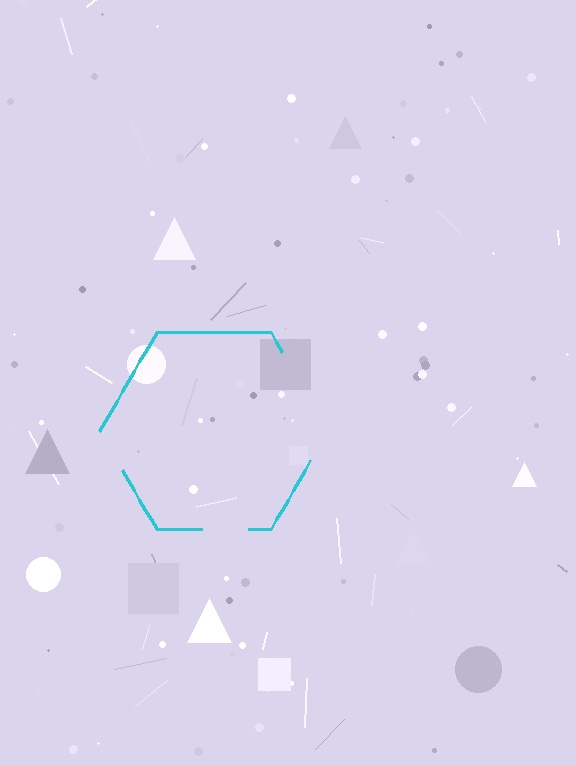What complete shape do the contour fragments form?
The contour fragments form a hexagon.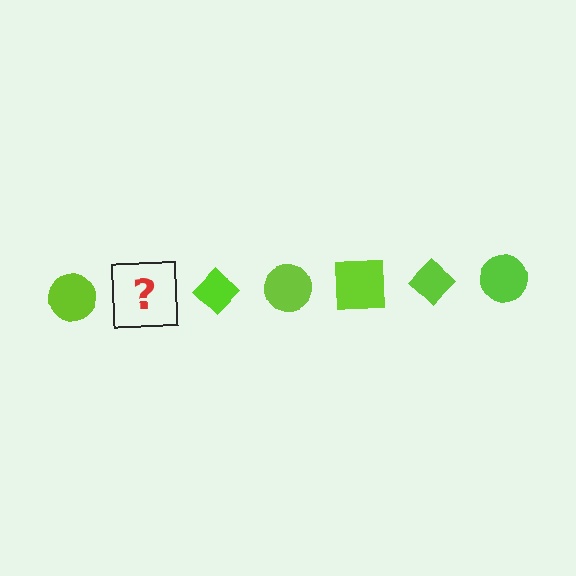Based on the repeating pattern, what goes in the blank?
The blank should be a lime square.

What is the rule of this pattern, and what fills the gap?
The rule is that the pattern cycles through circle, square, diamond shapes in lime. The gap should be filled with a lime square.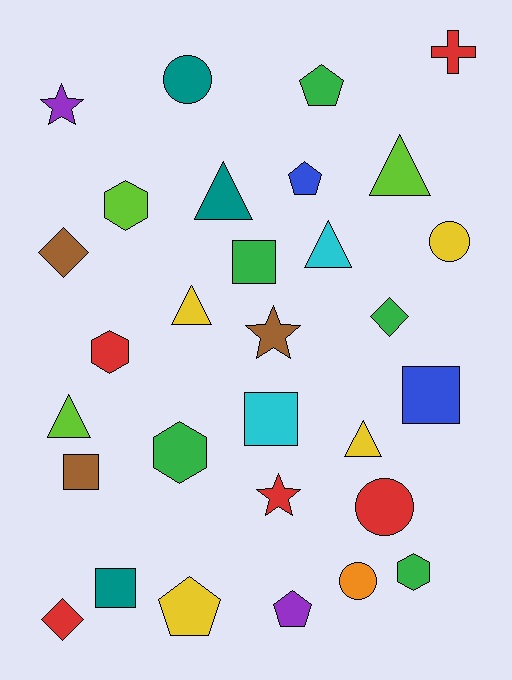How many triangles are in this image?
There are 6 triangles.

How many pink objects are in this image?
There are no pink objects.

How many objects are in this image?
There are 30 objects.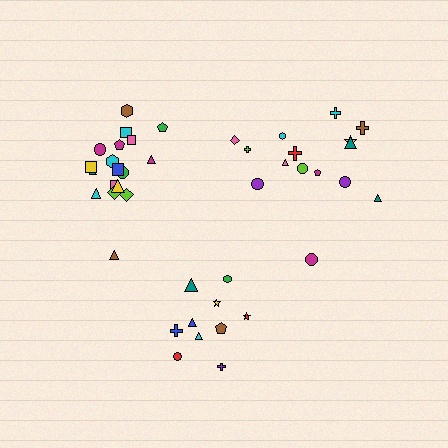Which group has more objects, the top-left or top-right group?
The top-left group.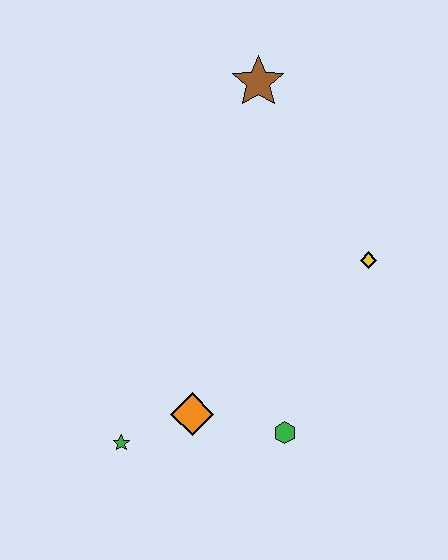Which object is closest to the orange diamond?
The green star is closest to the orange diamond.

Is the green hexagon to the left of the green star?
No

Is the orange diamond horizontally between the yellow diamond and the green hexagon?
No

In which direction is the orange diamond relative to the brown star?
The orange diamond is below the brown star.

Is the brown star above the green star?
Yes